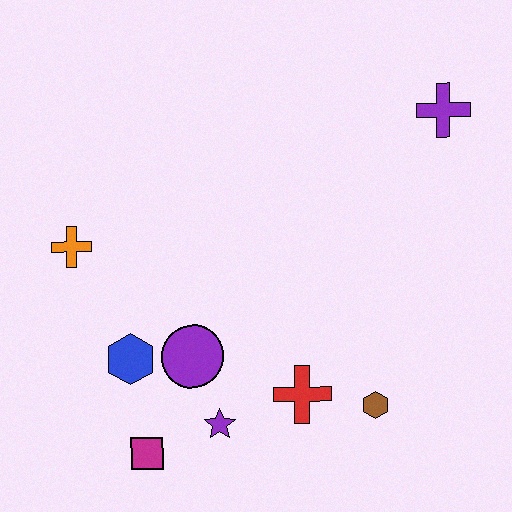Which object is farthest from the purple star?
The purple cross is farthest from the purple star.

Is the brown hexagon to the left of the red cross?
No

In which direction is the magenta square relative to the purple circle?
The magenta square is below the purple circle.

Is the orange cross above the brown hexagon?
Yes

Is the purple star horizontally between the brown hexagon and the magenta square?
Yes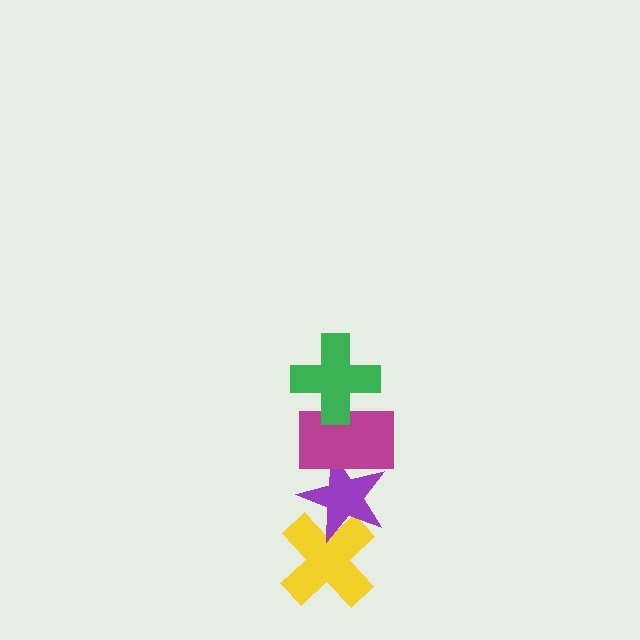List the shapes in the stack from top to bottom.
From top to bottom: the green cross, the magenta rectangle, the purple star, the yellow cross.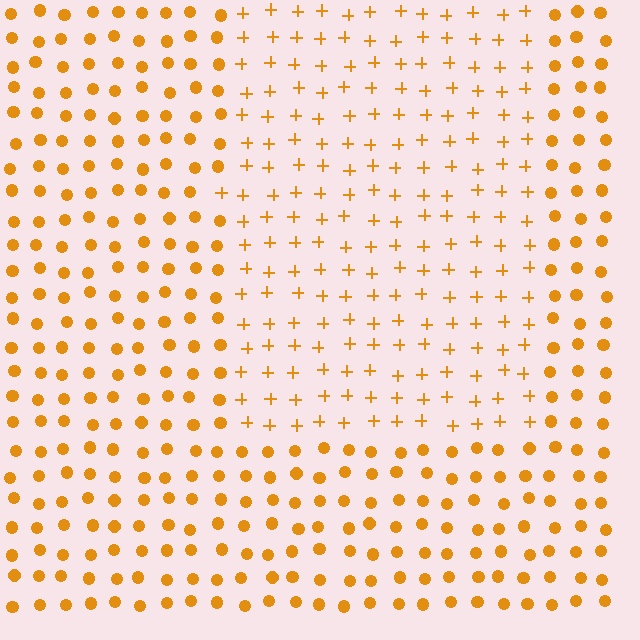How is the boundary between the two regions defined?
The boundary is defined by a change in element shape: plus signs inside vs. circles outside. All elements share the same color and spacing.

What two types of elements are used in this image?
The image uses plus signs inside the rectangle region and circles outside it.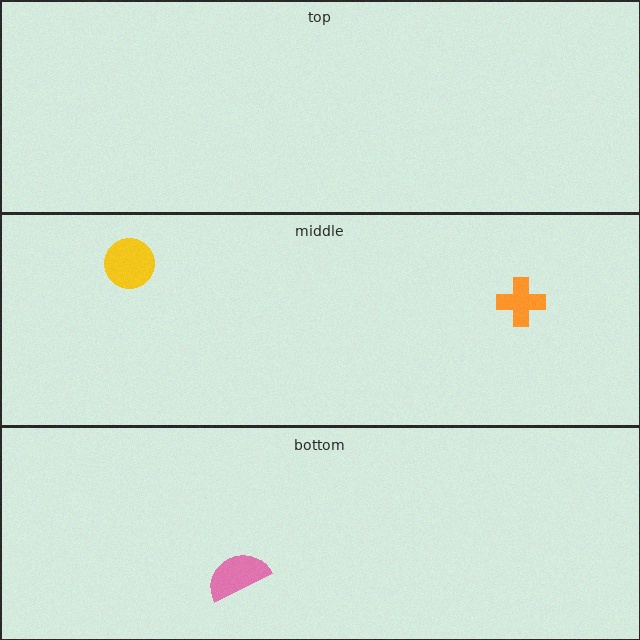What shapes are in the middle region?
The orange cross, the yellow circle.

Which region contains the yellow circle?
The middle region.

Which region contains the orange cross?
The middle region.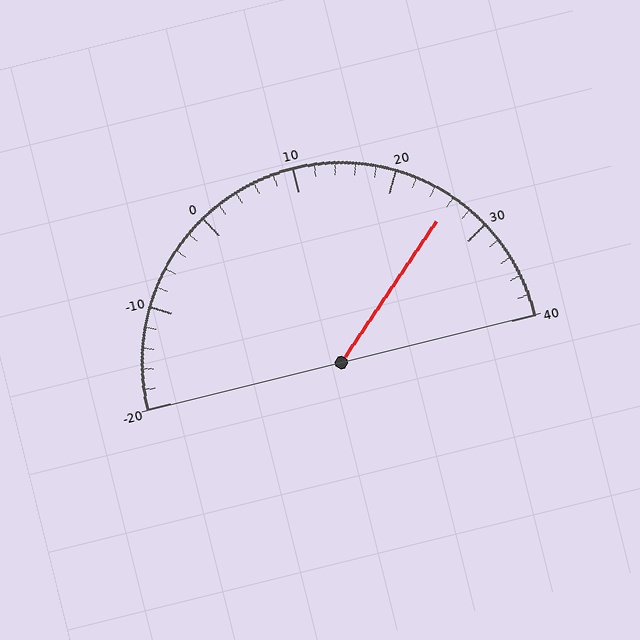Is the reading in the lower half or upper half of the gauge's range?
The reading is in the upper half of the range (-20 to 40).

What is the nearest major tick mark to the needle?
The nearest major tick mark is 30.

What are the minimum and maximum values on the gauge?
The gauge ranges from -20 to 40.